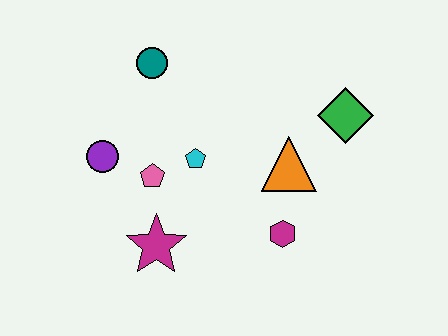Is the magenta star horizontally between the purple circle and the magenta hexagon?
Yes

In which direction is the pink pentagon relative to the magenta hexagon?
The pink pentagon is to the left of the magenta hexagon.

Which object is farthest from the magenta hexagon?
The teal circle is farthest from the magenta hexagon.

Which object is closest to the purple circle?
The pink pentagon is closest to the purple circle.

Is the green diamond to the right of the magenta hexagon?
Yes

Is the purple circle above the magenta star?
Yes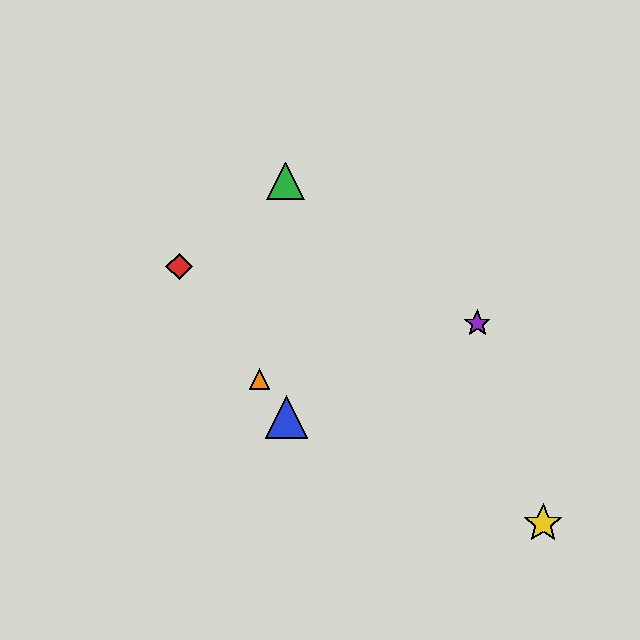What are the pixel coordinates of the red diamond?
The red diamond is at (179, 266).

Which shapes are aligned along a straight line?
The red diamond, the blue triangle, the orange triangle are aligned along a straight line.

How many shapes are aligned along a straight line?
3 shapes (the red diamond, the blue triangle, the orange triangle) are aligned along a straight line.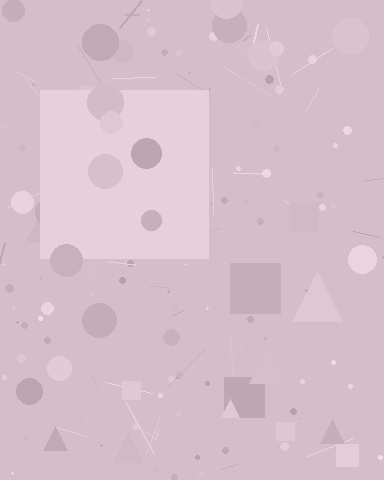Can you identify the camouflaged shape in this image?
The camouflaged shape is a square.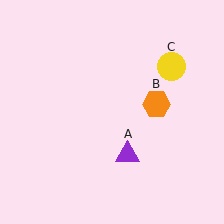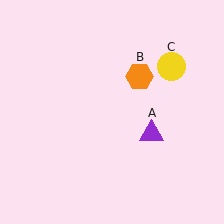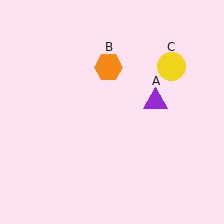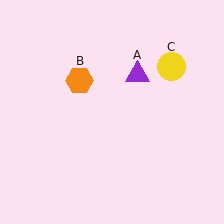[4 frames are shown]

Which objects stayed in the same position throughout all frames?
Yellow circle (object C) remained stationary.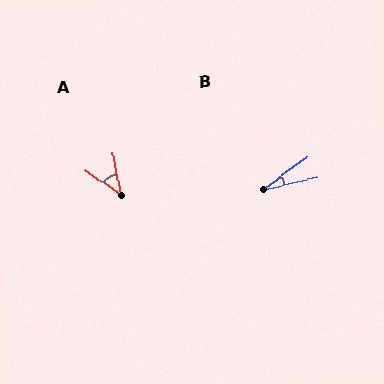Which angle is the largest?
A, at approximately 45 degrees.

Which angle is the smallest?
B, at approximately 24 degrees.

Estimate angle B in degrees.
Approximately 24 degrees.